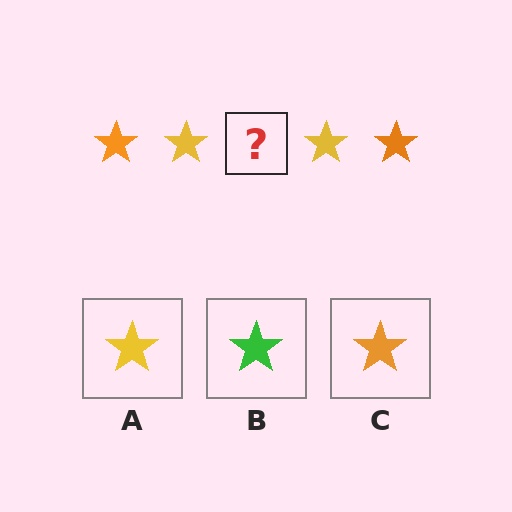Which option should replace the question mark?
Option C.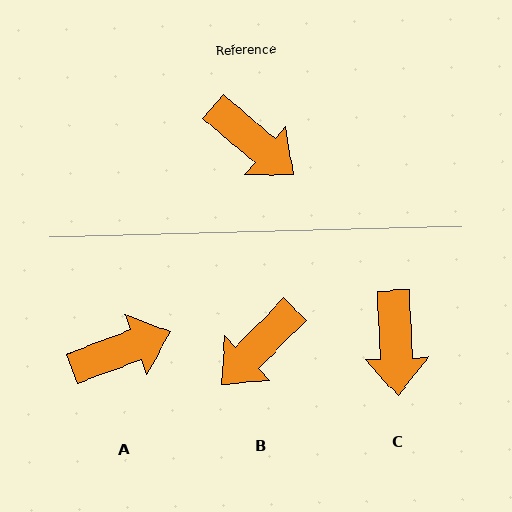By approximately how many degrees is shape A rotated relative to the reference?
Approximately 61 degrees counter-clockwise.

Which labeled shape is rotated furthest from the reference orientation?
B, about 94 degrees away.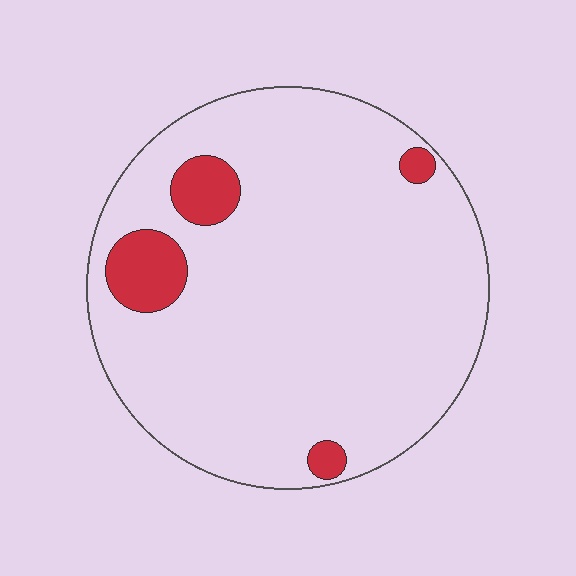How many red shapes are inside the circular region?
4.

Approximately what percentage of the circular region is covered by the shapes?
Approximately 10%.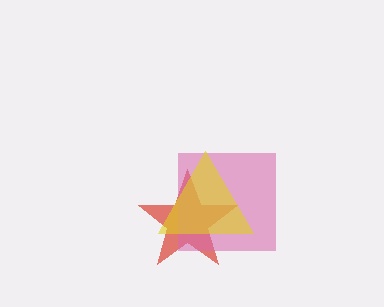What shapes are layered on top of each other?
The layered shapes are: a red star, a pink square, a yellow triangle.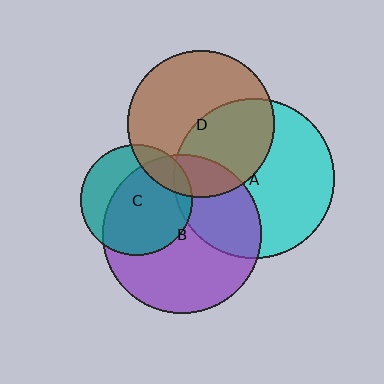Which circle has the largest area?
Circle A (cyan).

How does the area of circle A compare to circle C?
Approximately 2.1 times.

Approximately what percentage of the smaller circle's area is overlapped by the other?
Approximately 70%.